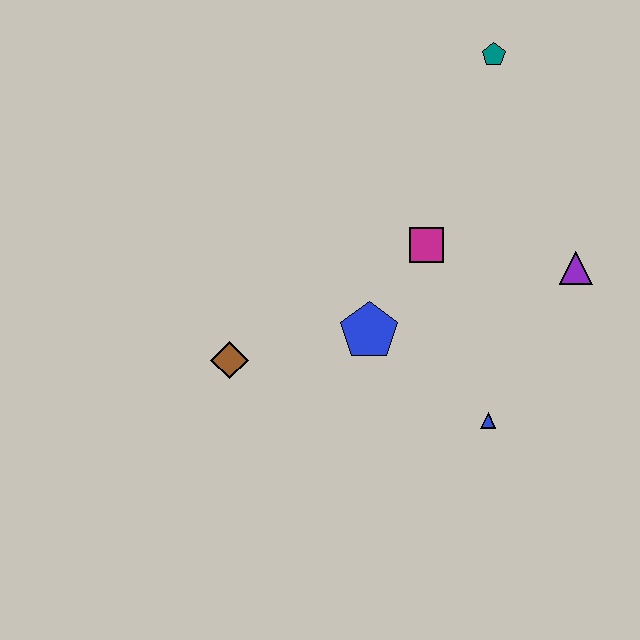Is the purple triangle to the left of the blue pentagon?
No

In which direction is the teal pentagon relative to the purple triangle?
The teal pentagon is above the purple triangle.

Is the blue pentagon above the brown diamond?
Yes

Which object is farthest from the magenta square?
The brown diamond is farthest from the magenta square.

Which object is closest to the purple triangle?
The magenta square is closest to the purple triangle.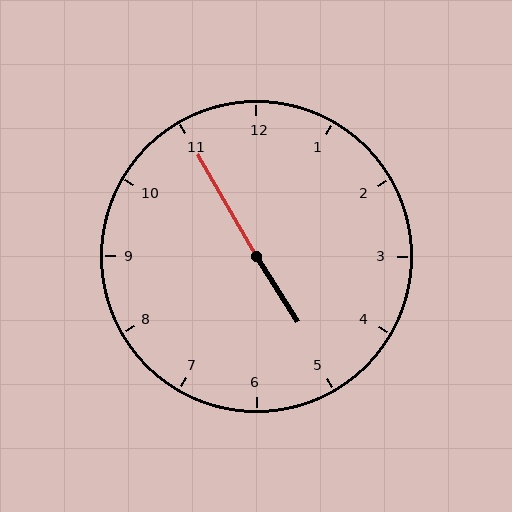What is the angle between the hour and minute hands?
Approximately 178 degrees.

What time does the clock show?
4:55.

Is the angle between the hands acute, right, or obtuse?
It is obtuse.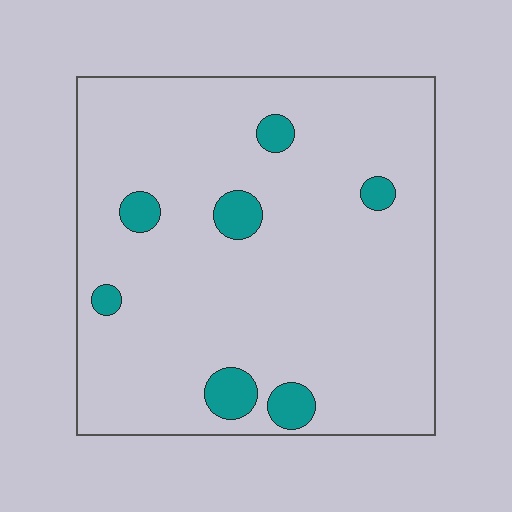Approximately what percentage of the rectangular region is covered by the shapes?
Approximately 10%.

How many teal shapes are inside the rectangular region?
7.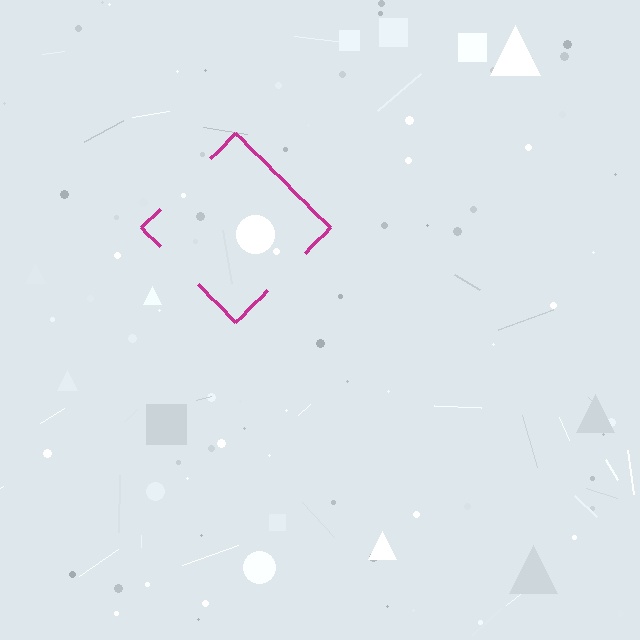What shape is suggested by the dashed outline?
The dashed outline suggests a diamond.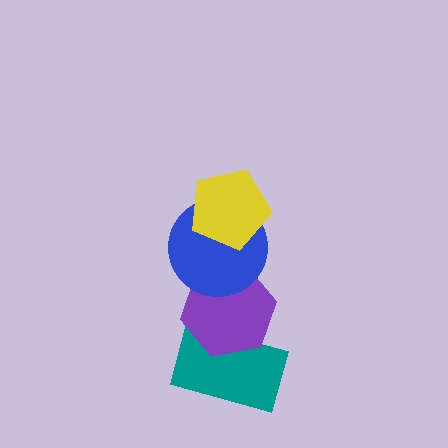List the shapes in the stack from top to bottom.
From top to bottom: the yellow pentagon, the blue circle, the purple hexagon, the teal rectangle.